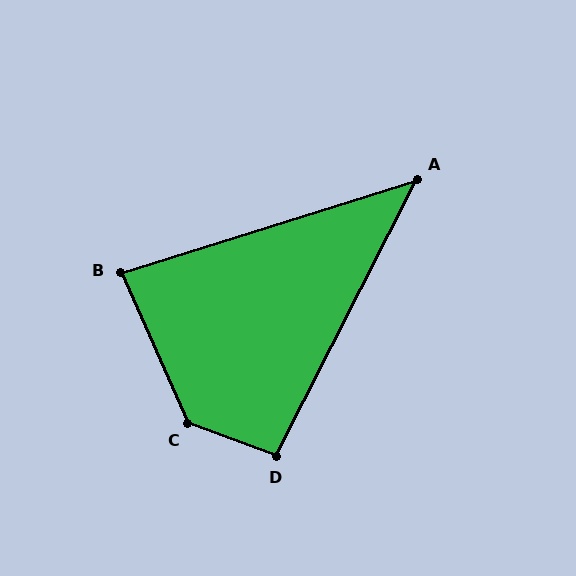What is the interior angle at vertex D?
Approximately 97 degrees (obtuse).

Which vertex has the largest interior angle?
C, at approximately 134 degrees.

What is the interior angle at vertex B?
Approximately 83 degrees (acute).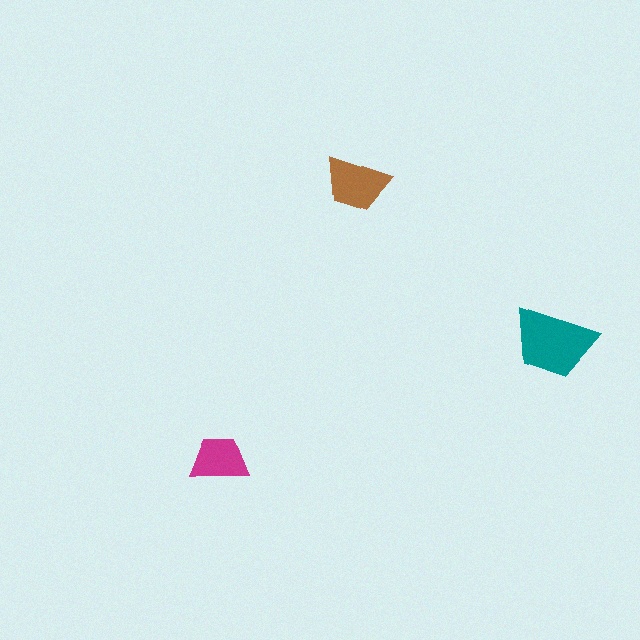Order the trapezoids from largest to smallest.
the teal one, the brown one, the magenta one.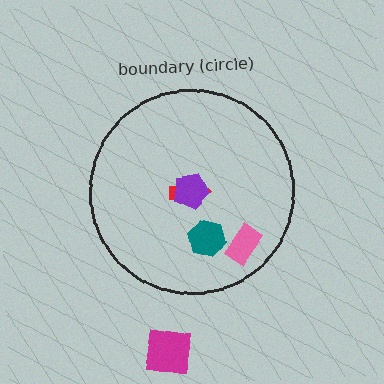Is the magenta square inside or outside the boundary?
Outside.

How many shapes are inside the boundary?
4 inside, 1 outside.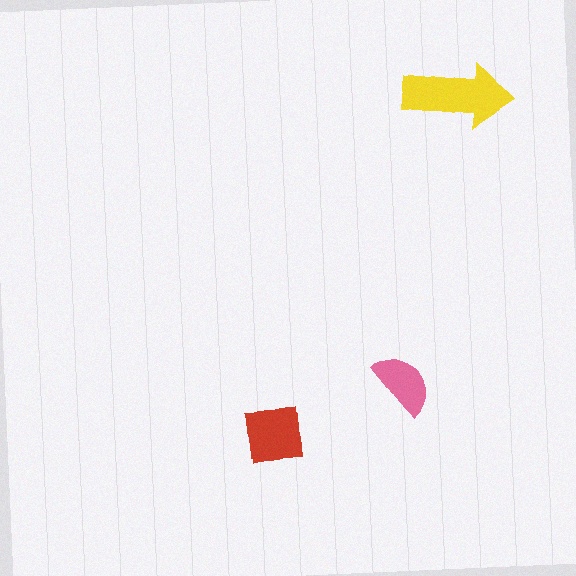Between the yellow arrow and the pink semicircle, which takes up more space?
The yellow arrow.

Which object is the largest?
The yellow arrow.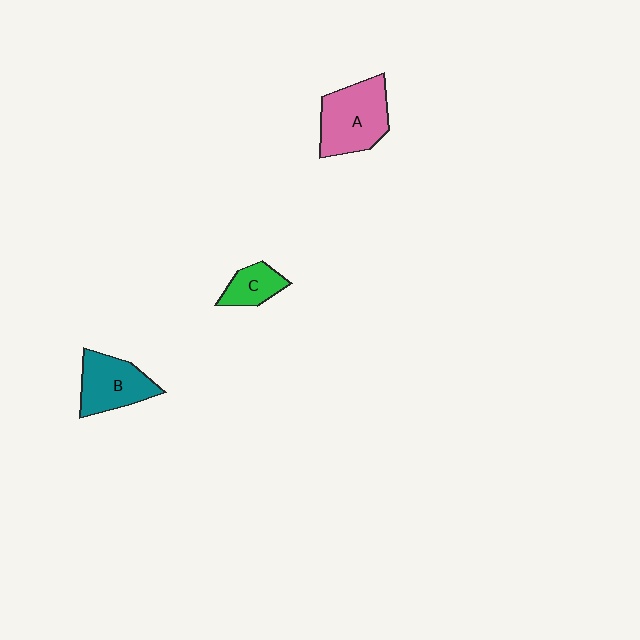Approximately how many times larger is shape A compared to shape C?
Approximately 2.1 times.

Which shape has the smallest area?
Shape C (green).